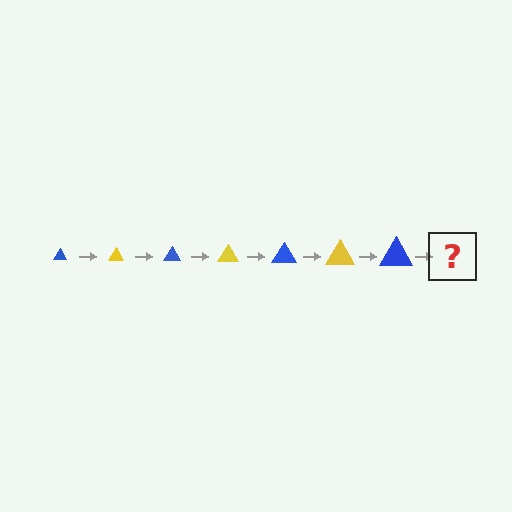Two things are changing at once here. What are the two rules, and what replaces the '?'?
The two rules are that the triangle grows larger each step and the color cycles through blue and yellow. The '?' should be a yellow triangle, larger than the previous one.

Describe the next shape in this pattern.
It should be a yellow triangle, larger than the previous one.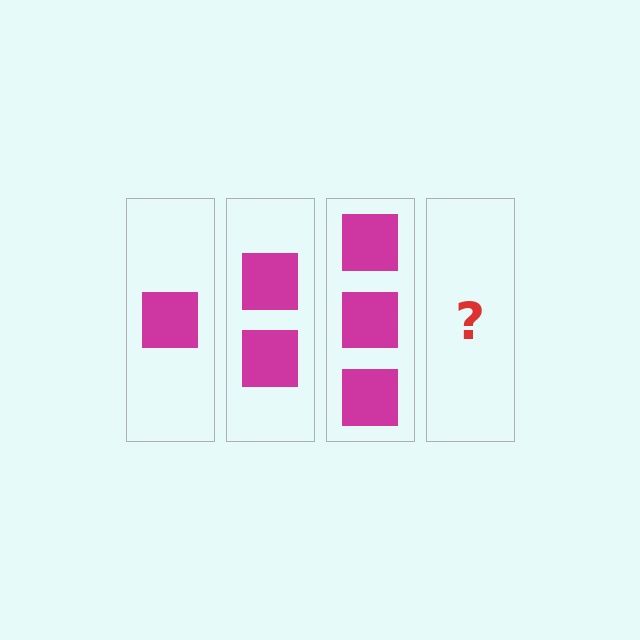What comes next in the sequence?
The next element should be 4 squares.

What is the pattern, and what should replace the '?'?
The pattern is that each step adds one more square. The '?' should be 4 squares.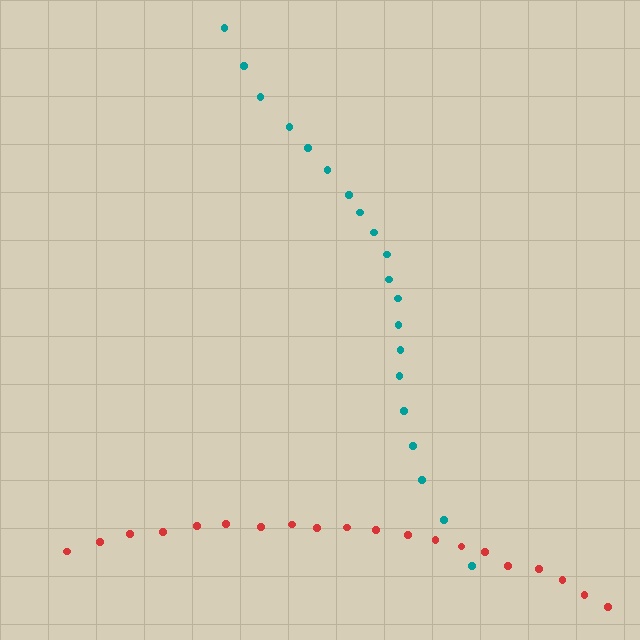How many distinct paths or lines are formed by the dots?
There are 2 distinct paths.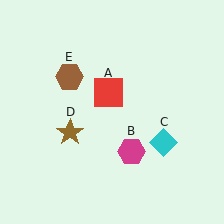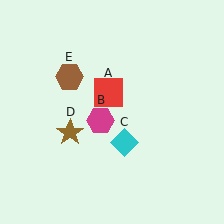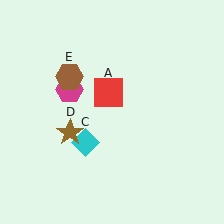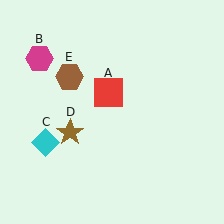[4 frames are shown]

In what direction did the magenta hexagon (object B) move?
The magenta hexagon (object B) moved up and to the left.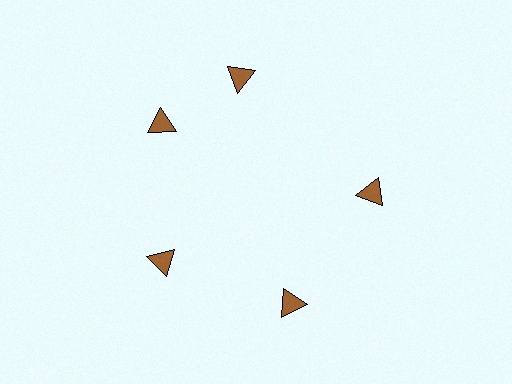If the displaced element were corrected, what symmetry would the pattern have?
It would have 5-fold rotational symmetry — the pattern would map onto itself every 72 degrees.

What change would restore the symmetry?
The symmetry would be restored by rotating it back into even spacing with its neighbors so that all 5 triangles sit at equal angles and equal distance from the center.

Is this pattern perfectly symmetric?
No. The 5 brown triangles are arranged in a ring, but one element near the 1 o'clock position is rotated out of alignment along the ring, breaking the 5-fold rotational symmetry.